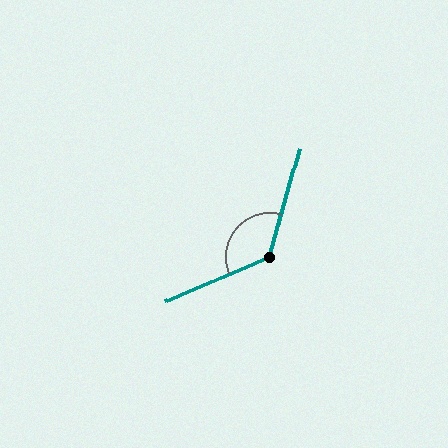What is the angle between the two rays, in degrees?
Approximately 128 degrees.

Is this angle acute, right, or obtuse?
It is obtuse.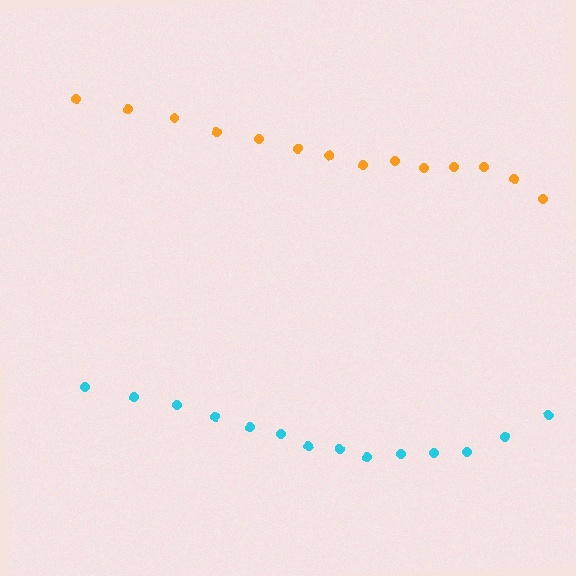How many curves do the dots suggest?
There are 2 distinct paths.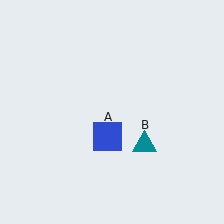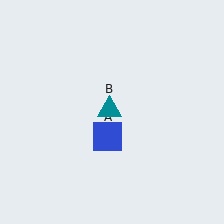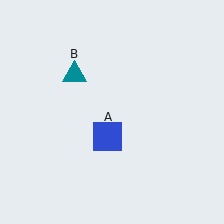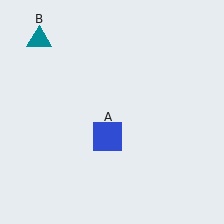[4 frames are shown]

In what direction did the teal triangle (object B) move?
The teal triangle (object B) moved up and to the left.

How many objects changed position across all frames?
1 object changed position: teal triangle (object B).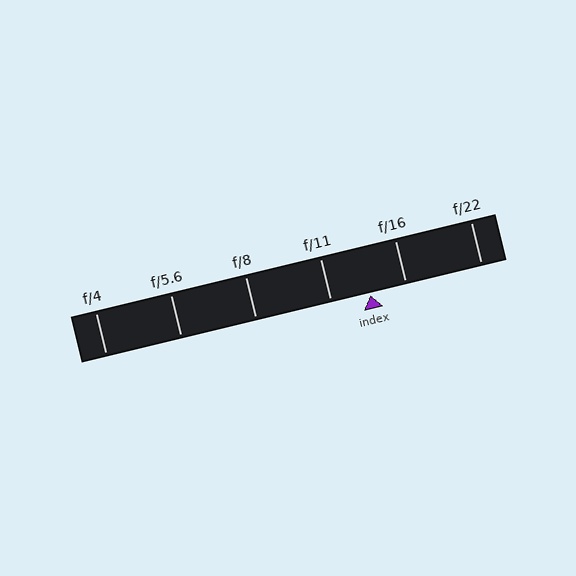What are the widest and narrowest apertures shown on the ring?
The widest aperture shown is f/4 and the narrowest is f/22.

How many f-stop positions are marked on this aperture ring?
There are 6 f-stop positions marked.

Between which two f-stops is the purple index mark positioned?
The index mark is between f/11 and f/16.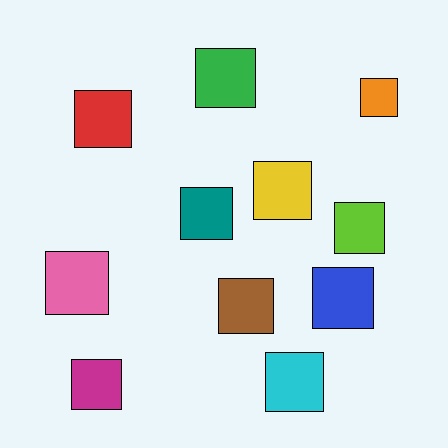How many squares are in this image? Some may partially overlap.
There are 11 squares.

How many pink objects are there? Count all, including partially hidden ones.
There is 1 pink object.